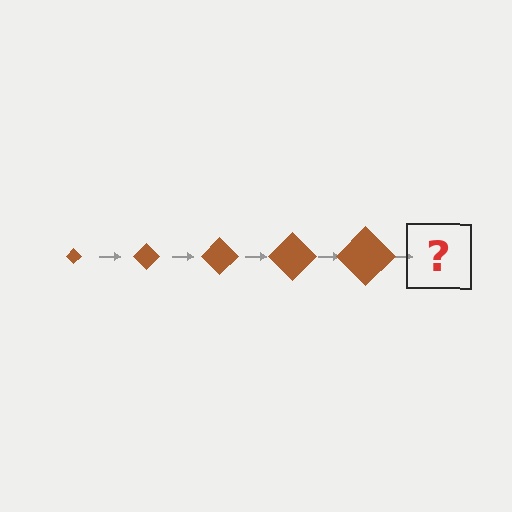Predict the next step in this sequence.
The next step is a brown diamond, larger than the previous one.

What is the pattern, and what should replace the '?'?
The pattern is that the diamond gets progressively larger each step. The '?' should be a brown diamond, larger than the previous one.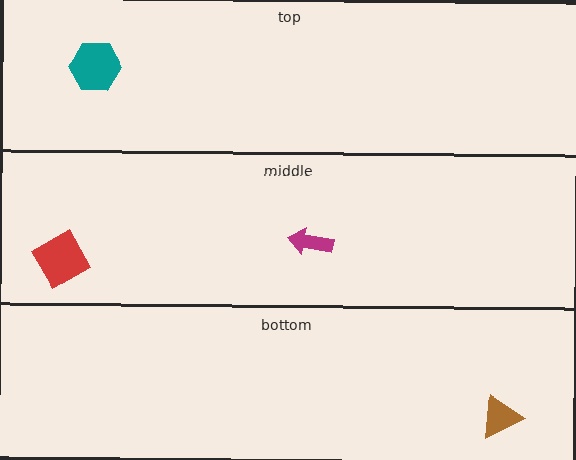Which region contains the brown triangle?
The bottom region.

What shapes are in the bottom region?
The brown triangle.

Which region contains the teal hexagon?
The top region.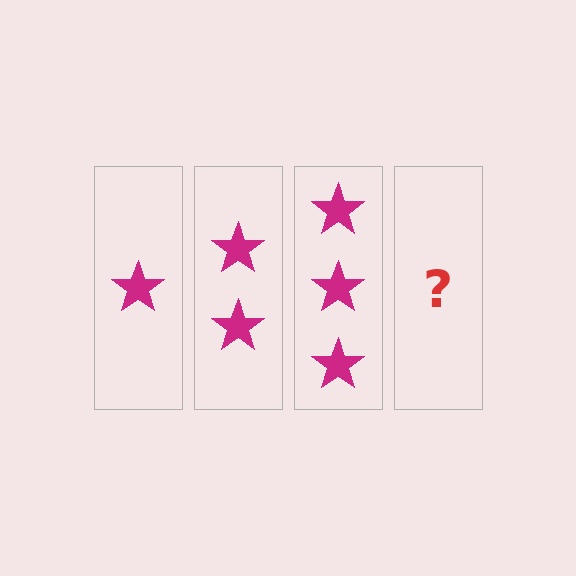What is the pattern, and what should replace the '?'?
The pattern is that each step adds one more star. The '?' should be 4 stars.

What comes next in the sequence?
The next element should be 4 stars.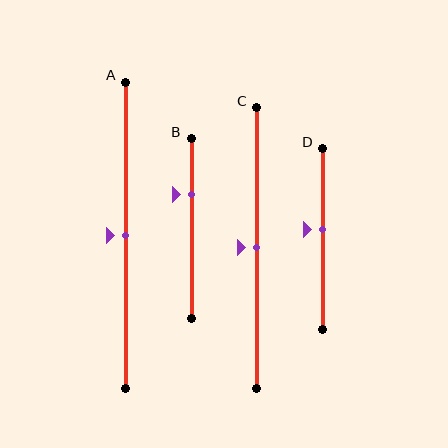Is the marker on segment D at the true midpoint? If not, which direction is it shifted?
No, the marker on segment D is shifted upward by about 5% of the segment length.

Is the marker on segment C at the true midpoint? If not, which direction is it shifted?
Yes, the marker on segment C is at the true midpoint.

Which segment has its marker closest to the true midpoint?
Segment A has its marker closest to the true midpoint.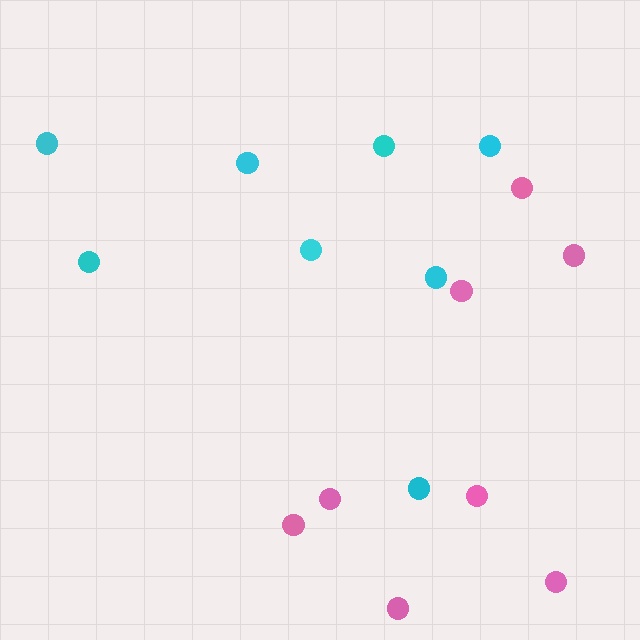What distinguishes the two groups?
There are 2 groups: one group of cyan circles (8) and one group of pink circles (8).